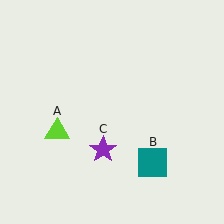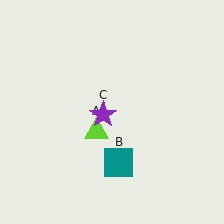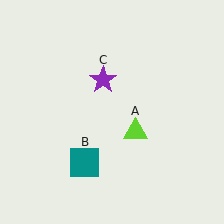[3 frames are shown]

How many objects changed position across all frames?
3 objects changed position: lime triangle (object A), teal square (object B), purple star (object C).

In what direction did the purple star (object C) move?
The purple star (object C) moved up.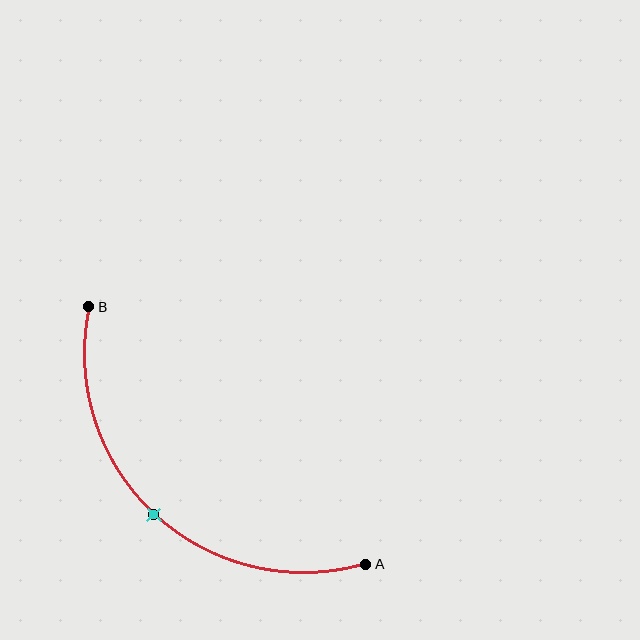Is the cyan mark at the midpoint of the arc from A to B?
Yes. The cyan mark lies on the arc at equal arc-length from both A and B — it is the arc midpoint.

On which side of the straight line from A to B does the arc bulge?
The arc bulges below and to the left of the straight line connecting A and B.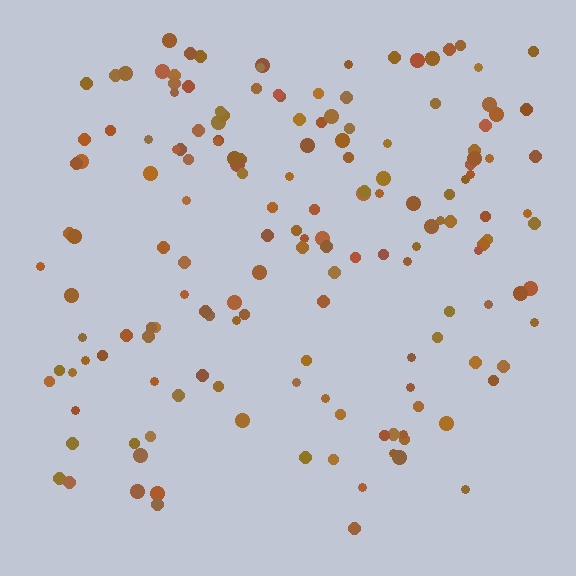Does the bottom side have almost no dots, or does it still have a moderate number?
Still a moderate number, just noticeably fewer than the top.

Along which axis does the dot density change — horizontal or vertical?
Vertical.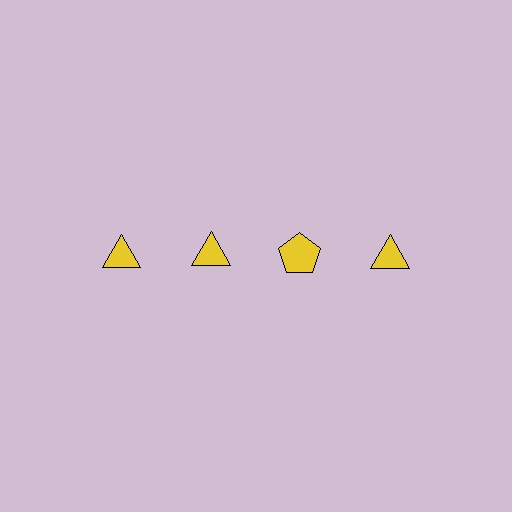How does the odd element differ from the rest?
It has a different shape: pentagon instead of triangle.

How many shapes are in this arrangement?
There are 4 shapes arranged in a grid pattern.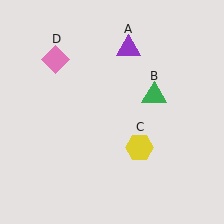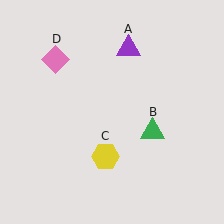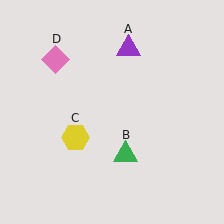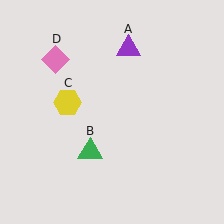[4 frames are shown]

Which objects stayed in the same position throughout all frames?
Purple triangle (object A) and pink diamond (object D) remained stationary.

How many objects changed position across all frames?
2 objects changed position: green triangle (object B), yellow hexagon (object C).